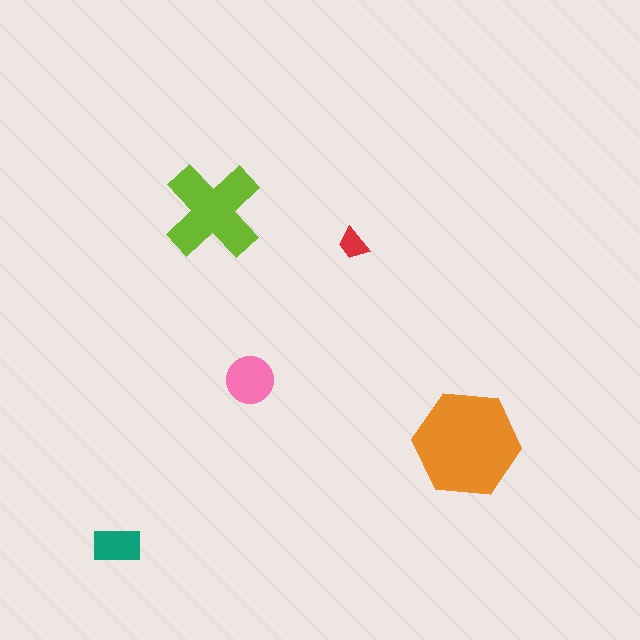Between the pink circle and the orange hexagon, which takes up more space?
The orange hexagon.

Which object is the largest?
The orange hexagon.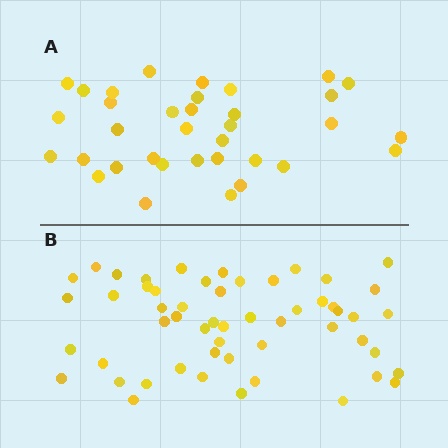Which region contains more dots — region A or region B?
Region B (the bottom region) has more dots.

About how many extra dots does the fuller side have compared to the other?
Region B has approximately 20 more dots than region A.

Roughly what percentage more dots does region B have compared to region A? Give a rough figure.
About 55% more.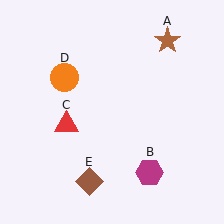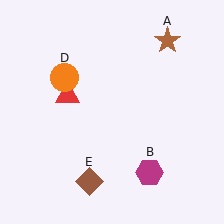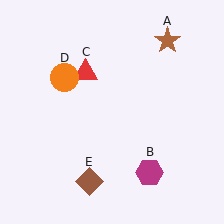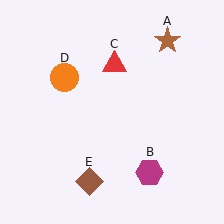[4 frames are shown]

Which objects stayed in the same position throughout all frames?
Brown star (object A) and magenta hexagon (object B) and orange circle (object D) and brown diamond (object E) remained stationary.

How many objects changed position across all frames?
1 object changed position: red triangle (object C).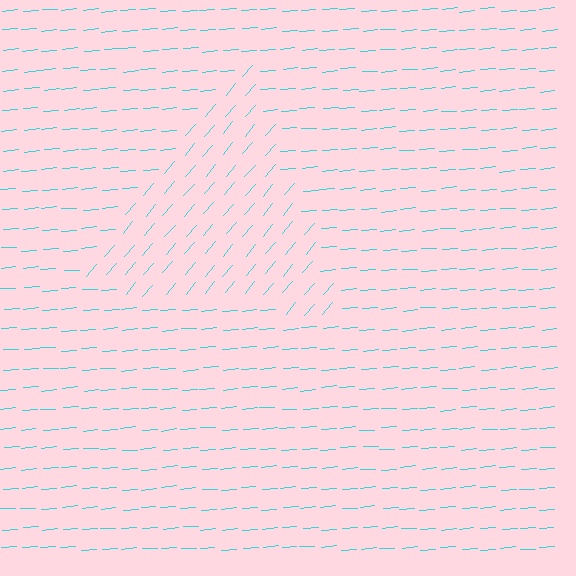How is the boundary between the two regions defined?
The boundary is defined purely by a change in line orientation (approximately 45 degrees difference). All lines are the same color and thickness.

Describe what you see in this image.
The image is filled with small cyan line segments. A triangle region in the image has lines oriented differently from the surrounding lines, creating a visible texture boundary.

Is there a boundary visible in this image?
Yes, there is a texture boundary formed by a change in line orientation.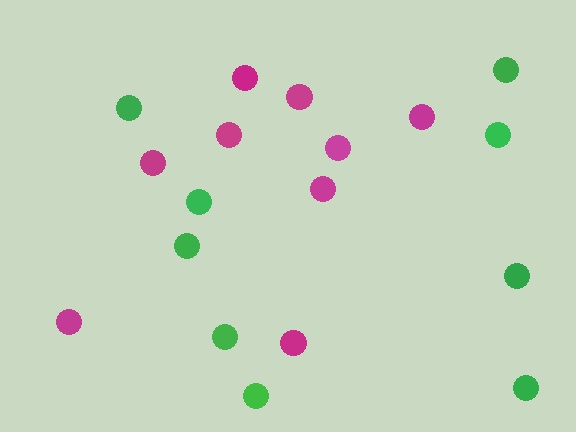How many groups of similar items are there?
There are 2 groups: one group of magenta circles (9) and one group of green circles (9).